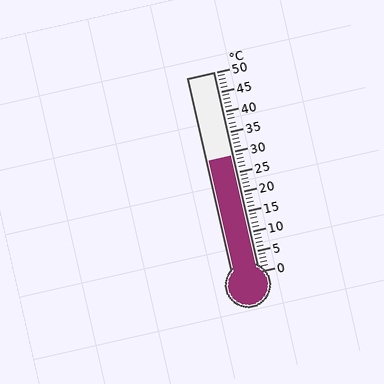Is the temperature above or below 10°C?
The temperature is above 10°C.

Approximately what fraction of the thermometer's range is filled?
The thermometer is filled to approximately 60% of its range.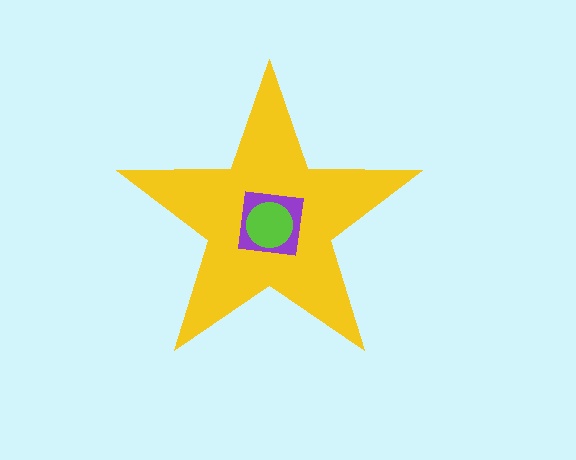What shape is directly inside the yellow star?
The purple square.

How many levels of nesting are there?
3.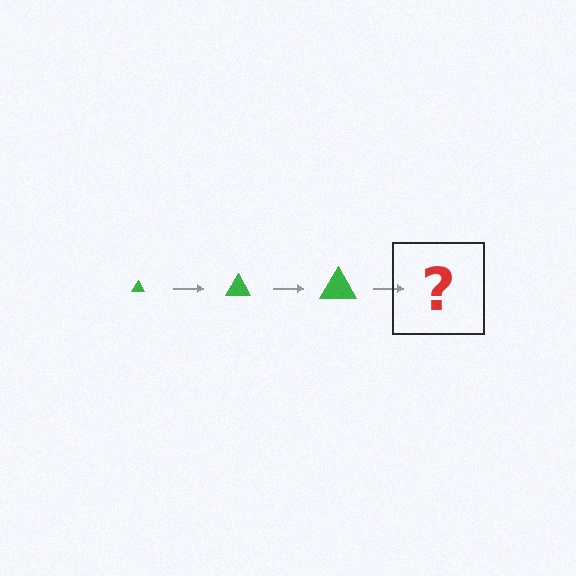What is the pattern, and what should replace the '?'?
The pattern is that the triangle gets progressively larger each step. The '?' should be a green triangle, larger than the previous one.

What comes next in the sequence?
The next element should be a green triangle, larger than the previous one.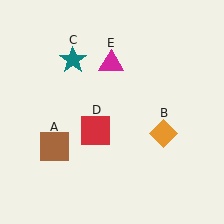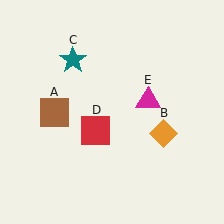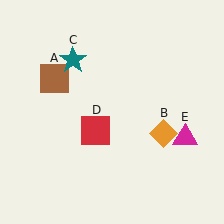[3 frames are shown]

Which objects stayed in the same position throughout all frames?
Orange diamond (object B) and teal star (object C) and red square (object D) remained stationary.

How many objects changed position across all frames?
2 objects changed position: brown square (object A), magenta triangle (object E).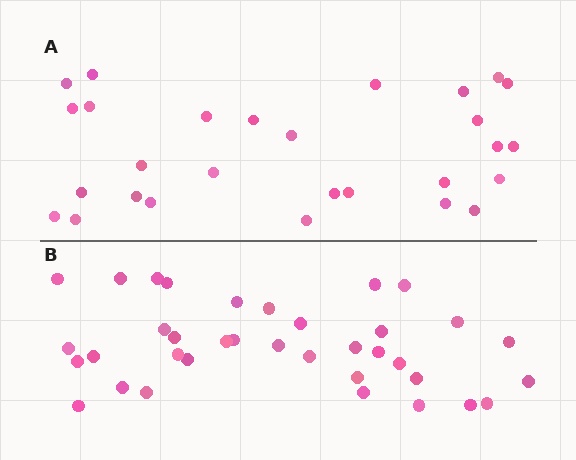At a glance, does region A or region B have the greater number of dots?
Region B (the bottom region) has more dots.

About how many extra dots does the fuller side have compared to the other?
Region B has roughly 8 or so more dots than region A.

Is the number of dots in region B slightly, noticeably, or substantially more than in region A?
Region B has noticeably more, but not dramatically so. The ratio is roughly 1.3 to 1.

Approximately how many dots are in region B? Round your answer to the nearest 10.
About 40 dots. (The exact count is 36, which rounds to 40.)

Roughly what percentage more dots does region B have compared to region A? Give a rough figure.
About 30% more.